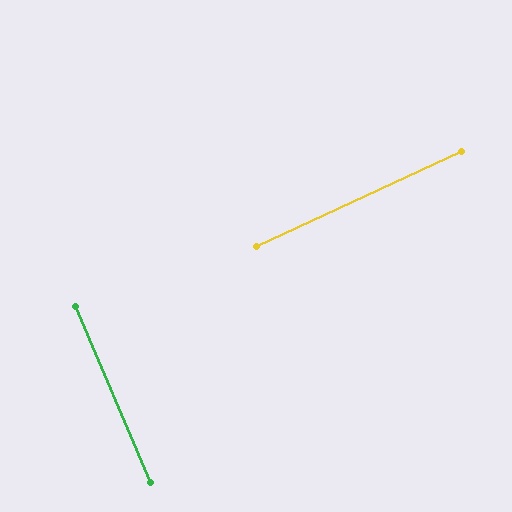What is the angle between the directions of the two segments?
Approximately 88 degrees.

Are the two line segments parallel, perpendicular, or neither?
Perpendicular — they meet at approximately 88°.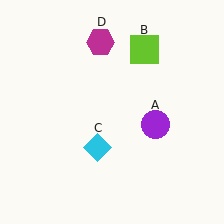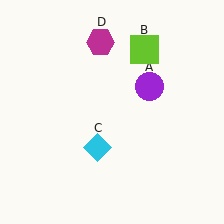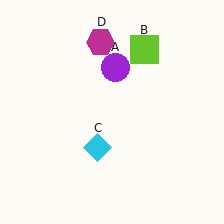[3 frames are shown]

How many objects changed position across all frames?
1 object changed position: purple circle (object A).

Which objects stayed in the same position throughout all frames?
Lime square (object B) and cyan diamond (object C) and magenta hexagon (object D) remained stationary.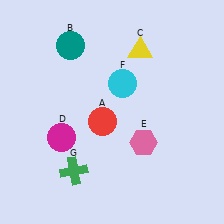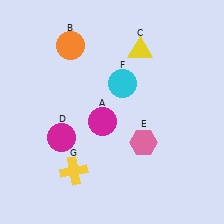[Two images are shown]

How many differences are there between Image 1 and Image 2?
There are 3 differences between the two images.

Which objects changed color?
A changed from red to magenta. B changed from teal to orange. G changed from green to yellow.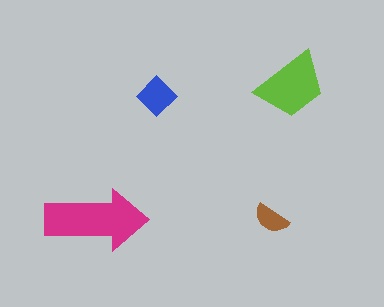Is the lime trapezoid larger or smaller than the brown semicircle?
Larger.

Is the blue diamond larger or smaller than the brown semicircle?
Larger.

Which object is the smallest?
The brown semicircle.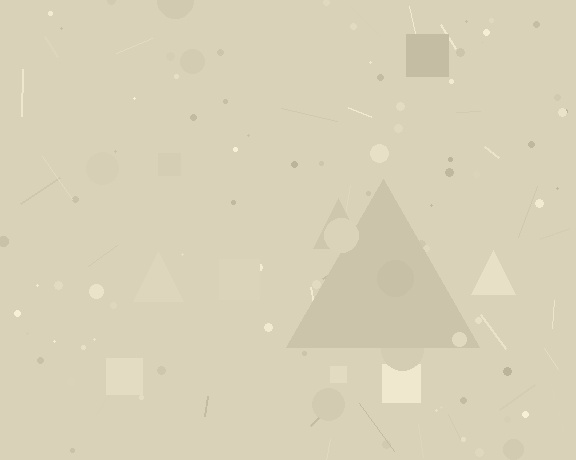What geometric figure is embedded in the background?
A triangle is embedded in the background.